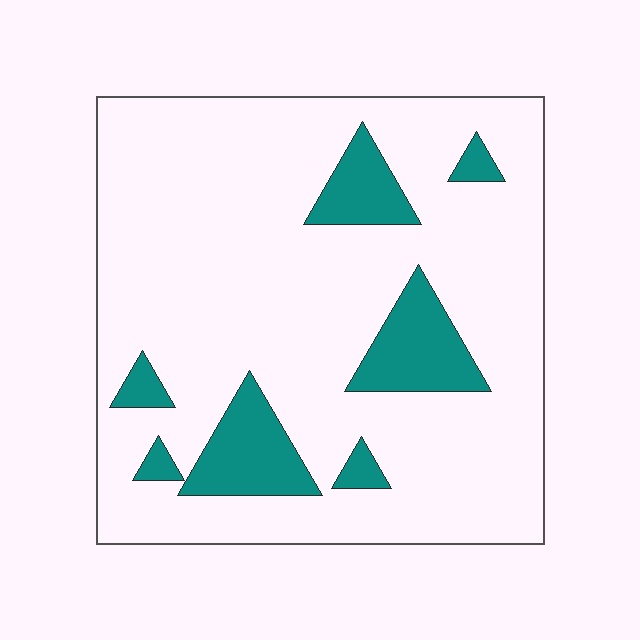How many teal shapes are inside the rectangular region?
7.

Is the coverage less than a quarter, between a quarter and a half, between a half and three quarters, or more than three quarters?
Less than a quarter.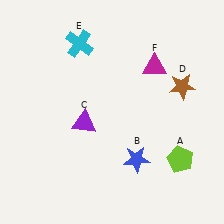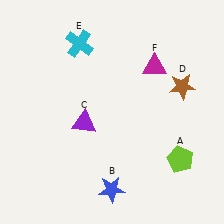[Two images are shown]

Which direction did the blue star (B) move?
The blue star (B) moved down.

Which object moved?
The blue star (B) moved down.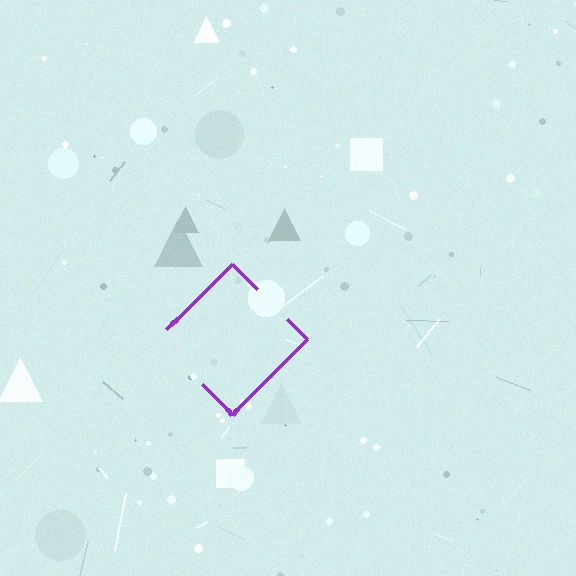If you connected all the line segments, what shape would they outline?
They would outline a diamond.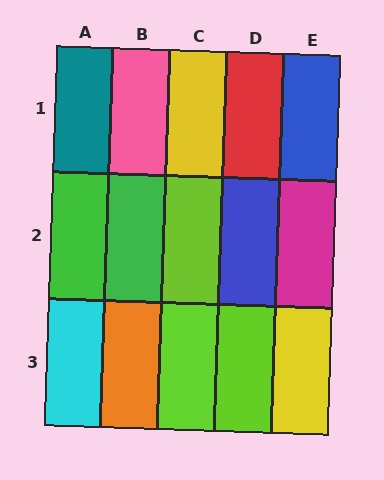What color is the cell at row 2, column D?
Blue.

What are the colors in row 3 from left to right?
Cyan, orange, lime, lime, yellow.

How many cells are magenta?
1 cell is magenta.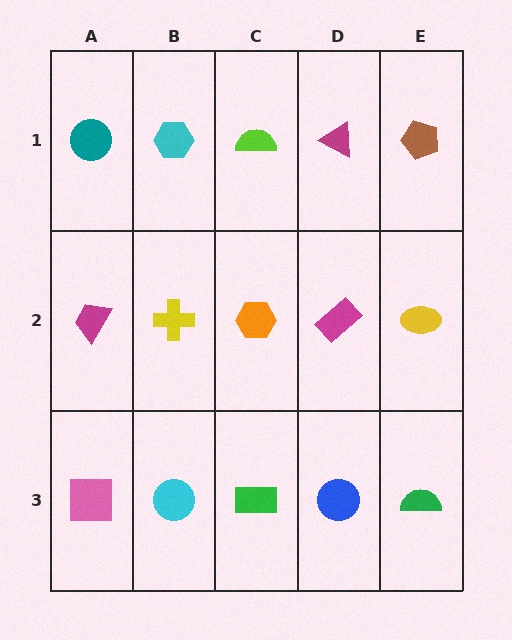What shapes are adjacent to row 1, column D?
A magenta rectangle (row 2, column D), a lime semicircle (row 1, column C), a brown pentagon (row 1, column E).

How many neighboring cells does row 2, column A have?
3.